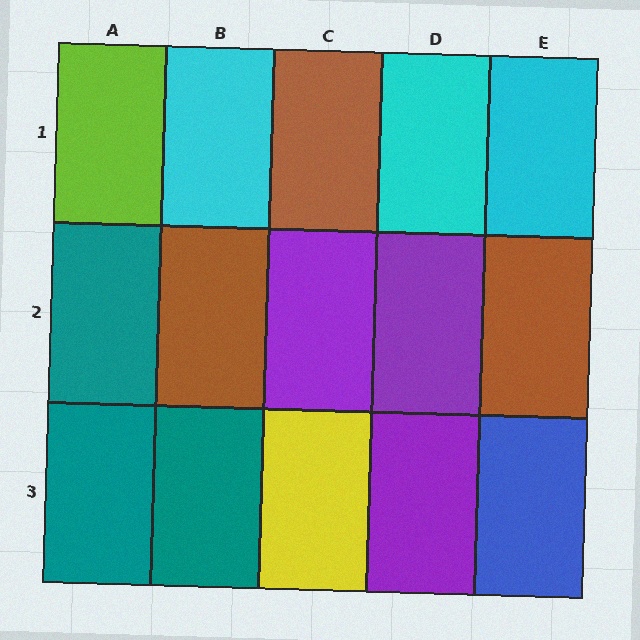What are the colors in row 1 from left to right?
Lime, cyan, brown, cyan, cyan.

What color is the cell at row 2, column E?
Brown.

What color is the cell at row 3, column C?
Yellow.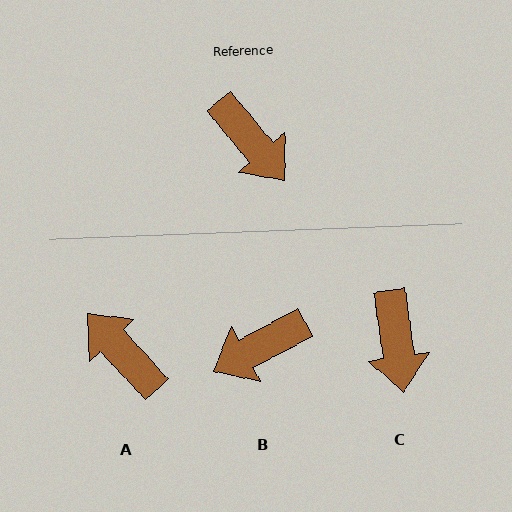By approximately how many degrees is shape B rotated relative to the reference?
Approximately 102 degrees clockwise.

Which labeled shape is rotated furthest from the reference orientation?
A, about 177 degrees away.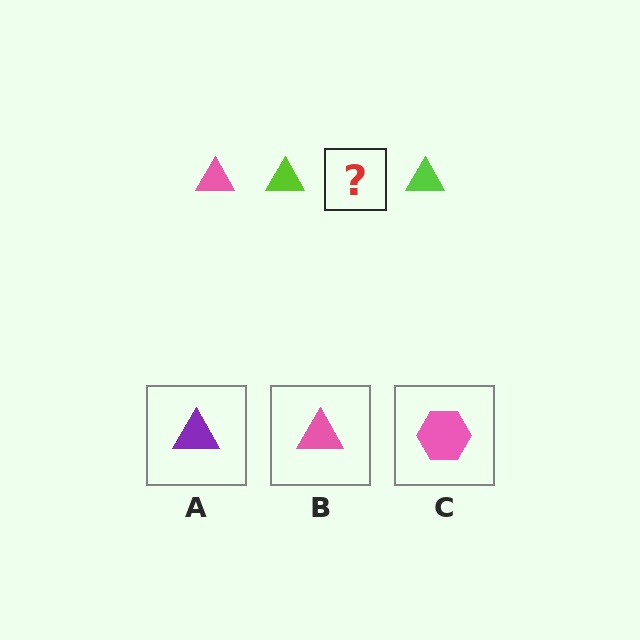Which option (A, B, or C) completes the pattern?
B.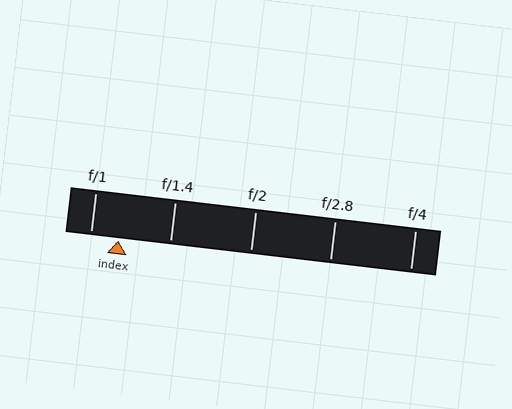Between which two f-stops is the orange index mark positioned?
The index mark is between f/1 and f/1.4.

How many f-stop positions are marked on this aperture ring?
There are 5 f-stop positions marked.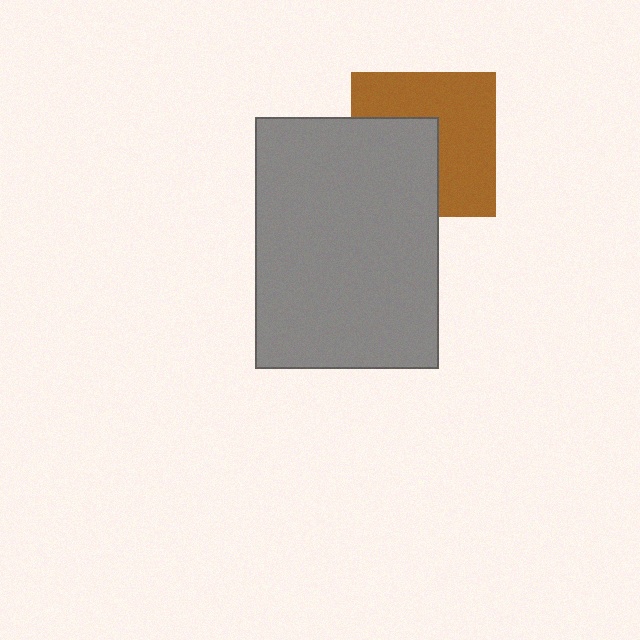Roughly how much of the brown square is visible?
About half of it is visible (roughly 58%).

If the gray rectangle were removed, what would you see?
You would see the complete brown square.